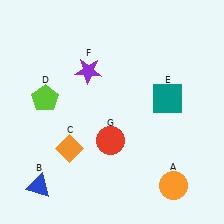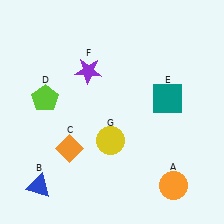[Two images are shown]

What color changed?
The circle (G) changed from red in Image 1 to yellow in Image 2.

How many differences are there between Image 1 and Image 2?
There is 1 difference between the two images.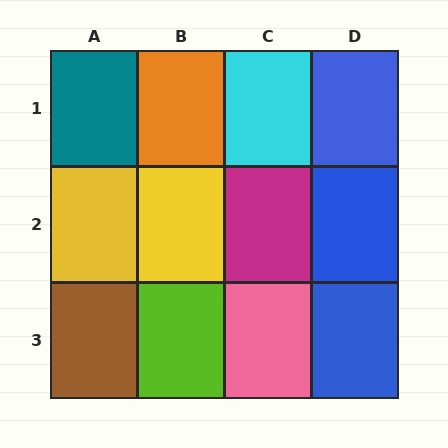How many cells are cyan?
1 cell is cyan.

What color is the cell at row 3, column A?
Brown.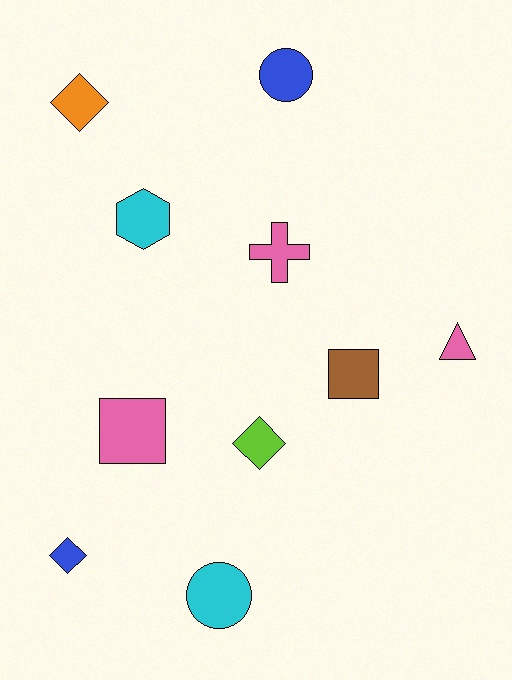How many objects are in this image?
There are 10 objects.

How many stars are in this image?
There are no stars.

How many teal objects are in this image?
There are no teal objects.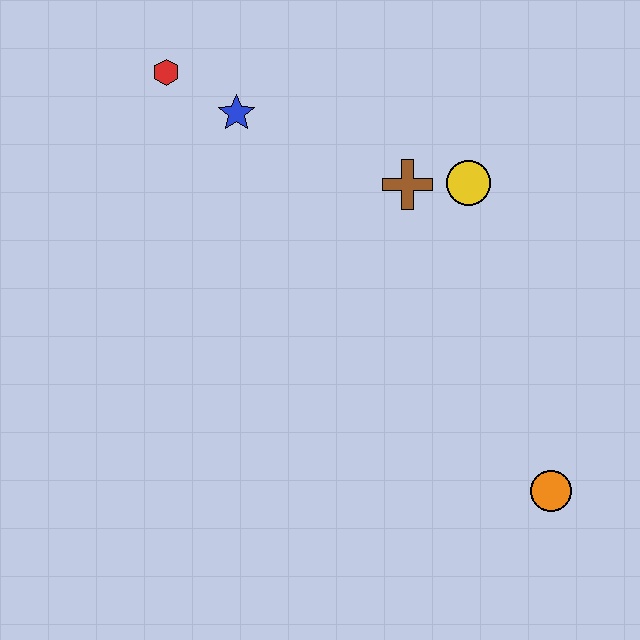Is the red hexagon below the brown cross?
No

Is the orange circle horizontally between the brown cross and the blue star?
No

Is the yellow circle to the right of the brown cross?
Yes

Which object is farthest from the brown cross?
The orange circle is farthest from the brown cross.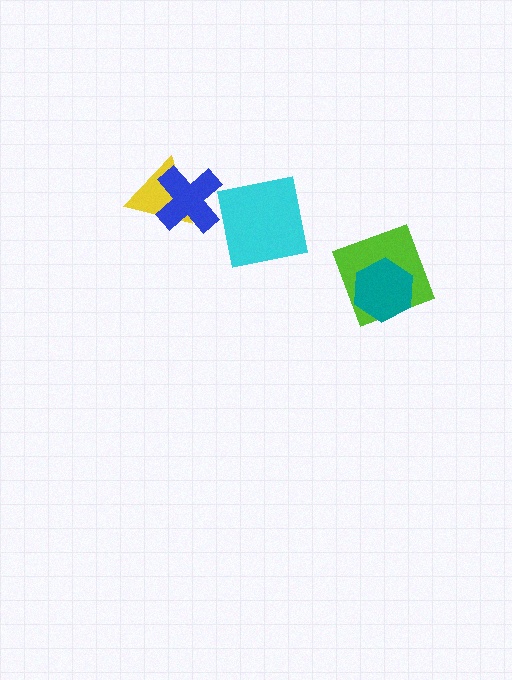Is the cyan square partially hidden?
No, no other shape covers it.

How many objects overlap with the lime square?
1 object overlaps with the lime square.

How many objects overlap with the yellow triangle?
1 object overlaps with the yellow triangle.